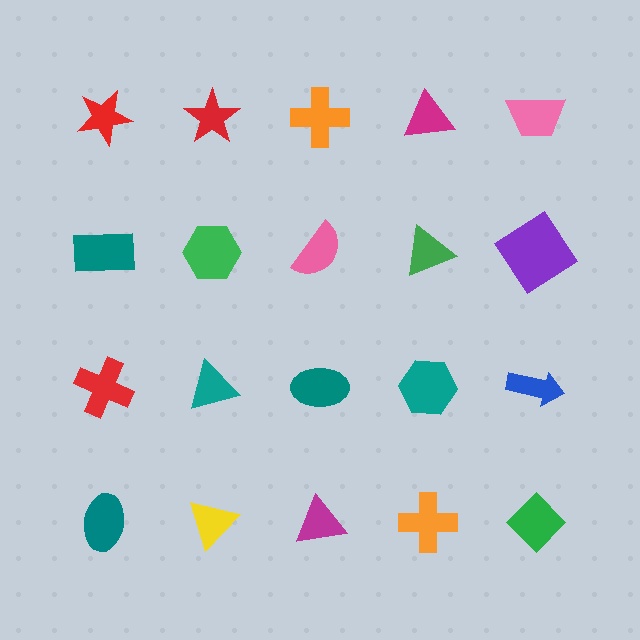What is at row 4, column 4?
An orange cross.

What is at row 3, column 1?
A red cross.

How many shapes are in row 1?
5 shapes.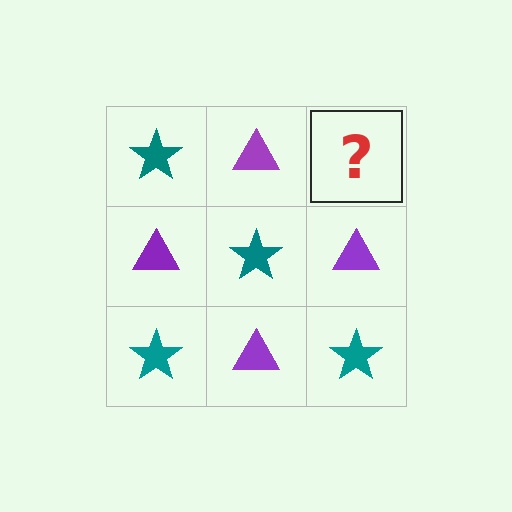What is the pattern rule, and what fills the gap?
The rule is that it alternates teal star and purple triangle in a checkerboard pattern. The gap should be filled with a teal star.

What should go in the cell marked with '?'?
The missing cell should contain a teal star.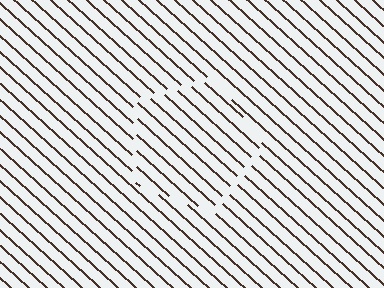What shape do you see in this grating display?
An illusory pentagon. The interior of the shape contains the same grating, shifted by half a period — the contour is defined by the phase discontinuity where line-ends from the inner and outer gratings abut.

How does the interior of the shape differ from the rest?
The interior of the shape contains the same grating, shifted by half a period — the contour is defined by the phase discontinuity where line-ends from the inner and outer gratings abut.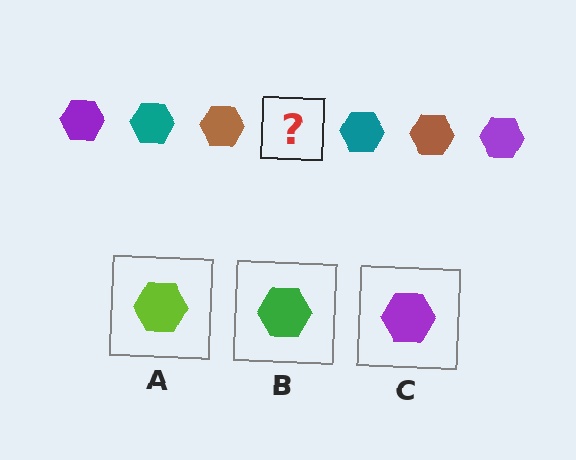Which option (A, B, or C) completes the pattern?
C.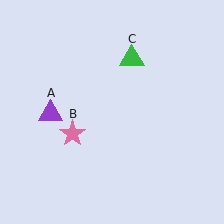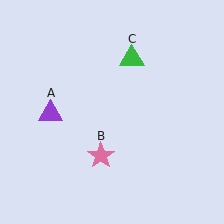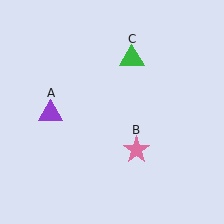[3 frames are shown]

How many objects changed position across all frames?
1 object changed position: pink star (object B).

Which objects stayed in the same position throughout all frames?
Purple triangle (object A) and green triangle (object C) remained stationary.